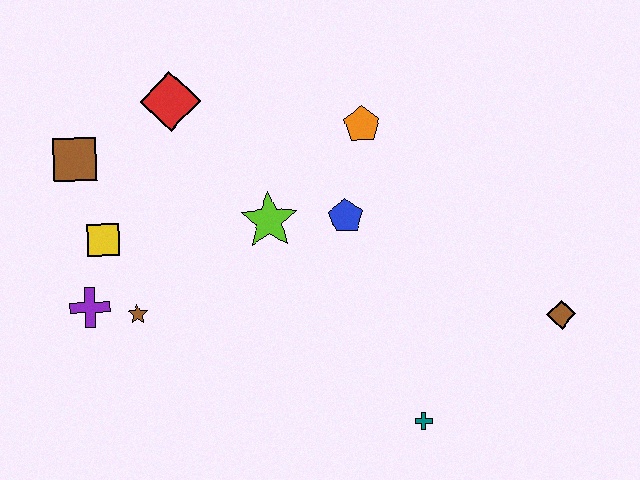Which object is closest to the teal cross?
The brown diamond is closest to the teal cross.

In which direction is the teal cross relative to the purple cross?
The teal cross is to the right of the purple cross.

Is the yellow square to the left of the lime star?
Yes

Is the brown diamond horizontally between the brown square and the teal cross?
No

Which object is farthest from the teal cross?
The brown square is farthest from the teal cross.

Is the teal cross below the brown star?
Yes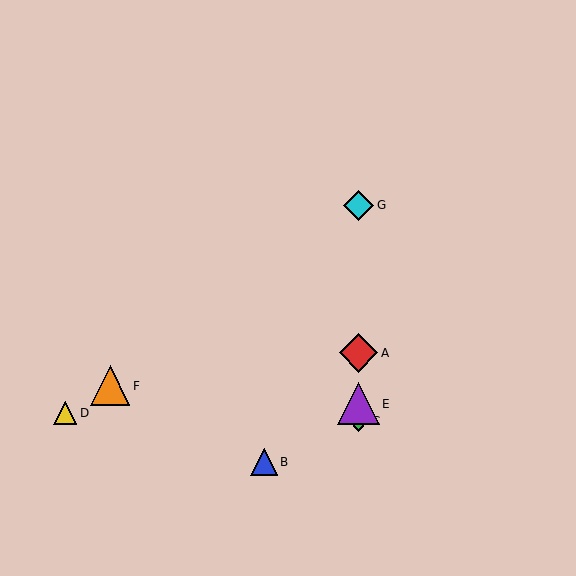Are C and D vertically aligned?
No, C is at x≈359 and D is at x≈65.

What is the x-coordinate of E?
Object E is at x≈359.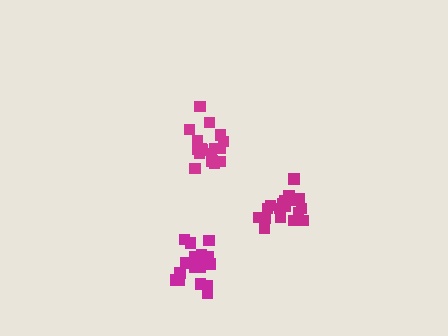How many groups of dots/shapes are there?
There are 3 groups.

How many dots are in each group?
Group 1: 18 dots, Group 2: 16 dots, Group 3: 18 dots (52 total).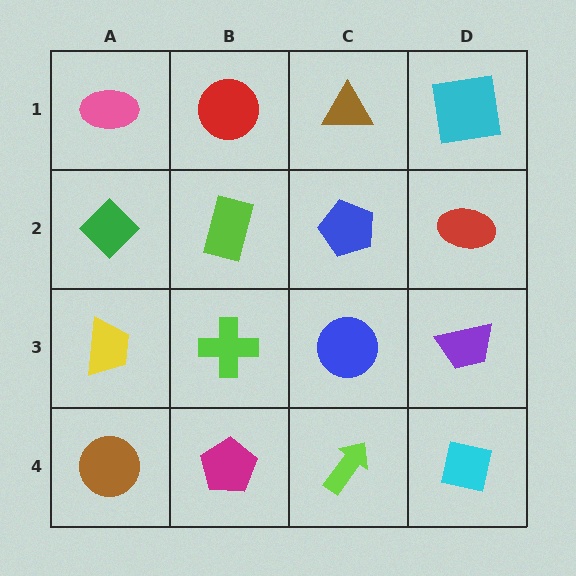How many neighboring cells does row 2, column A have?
3.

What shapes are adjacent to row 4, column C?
A blue circle (row 3, column C), a magenta pentagon (row 4, column B), a cyan square (row 4, column D).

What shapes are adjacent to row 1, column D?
A red ellipse (row 2, column D), a brown triangle (row 1, column C).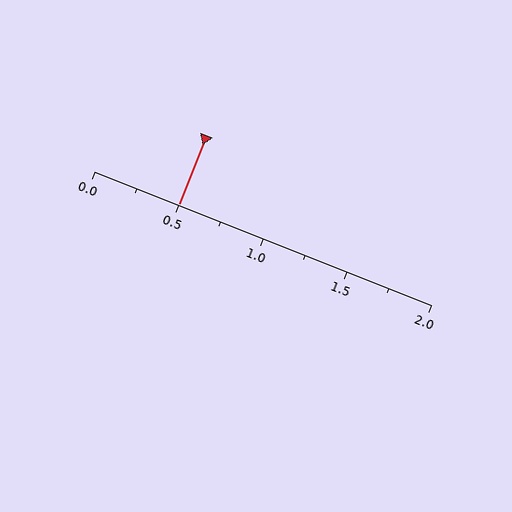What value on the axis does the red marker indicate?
The marker indicates approximately 0.5.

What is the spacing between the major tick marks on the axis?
The major ticks are spaced 0.5 apart.